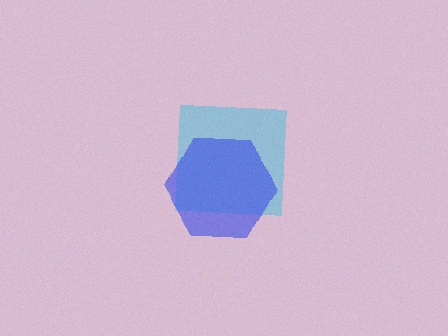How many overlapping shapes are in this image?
There are 2 overlapping shapes in the image.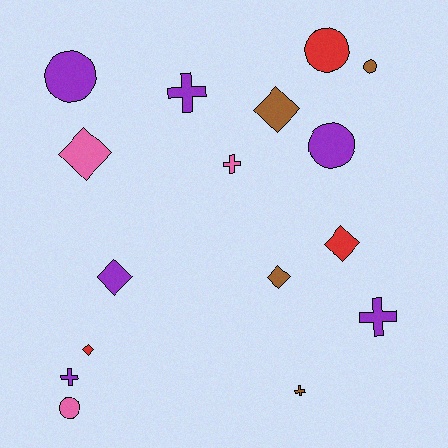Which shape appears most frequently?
Diamond, with 6 objects.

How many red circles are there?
There is 1 red circle.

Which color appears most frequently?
Purple, with 6 objects.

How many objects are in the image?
There are 16 objects.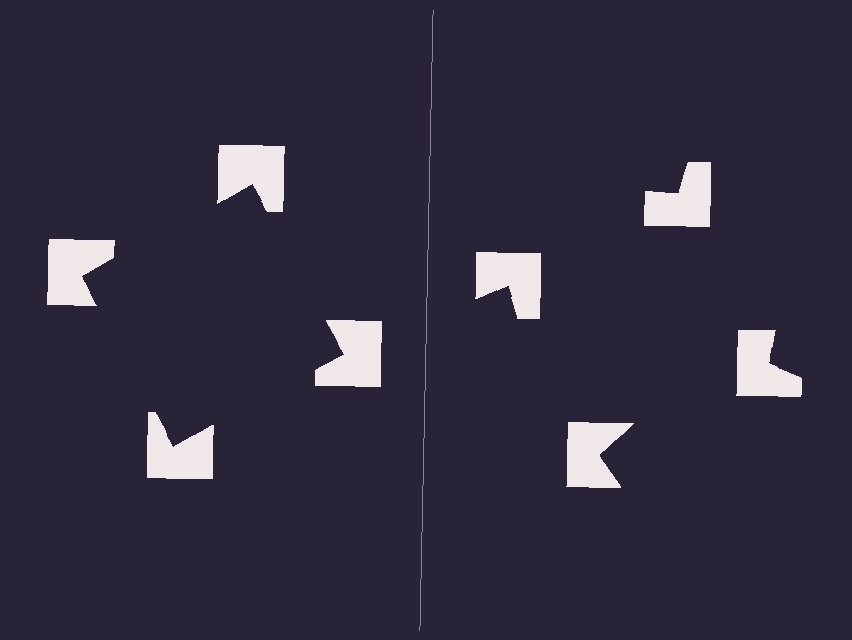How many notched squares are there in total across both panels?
8 — 4 on each side.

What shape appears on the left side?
An illusory square.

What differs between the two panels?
The notched squares are positioned identically on both sides; only the wedge orientations differ. On the left they align to a square; on the right they are misaligned.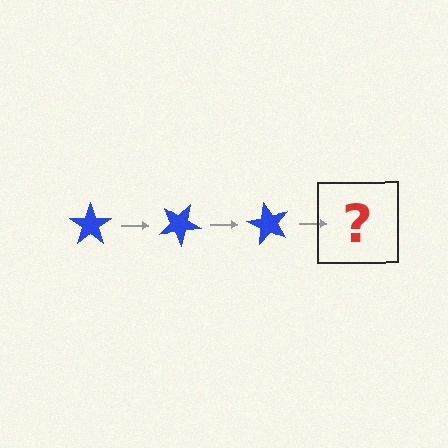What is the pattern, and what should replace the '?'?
The pattern is that the star rotates 30 degrees each step. The '?' should be a blue star rotated 90 degrees.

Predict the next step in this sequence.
The next step is a blue star rotated 90 degrees.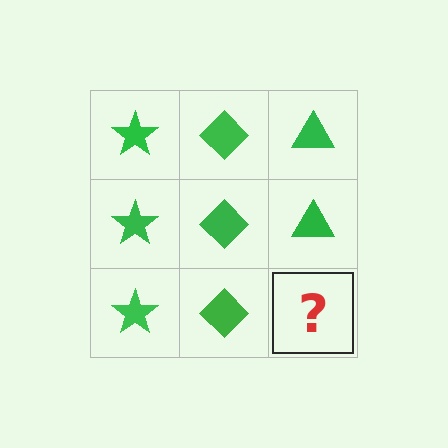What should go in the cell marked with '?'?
The missing cell should contain a green triangle.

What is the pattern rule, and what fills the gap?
The rule is that each column has a consistent shape. The gap should be filled with a green triangle.